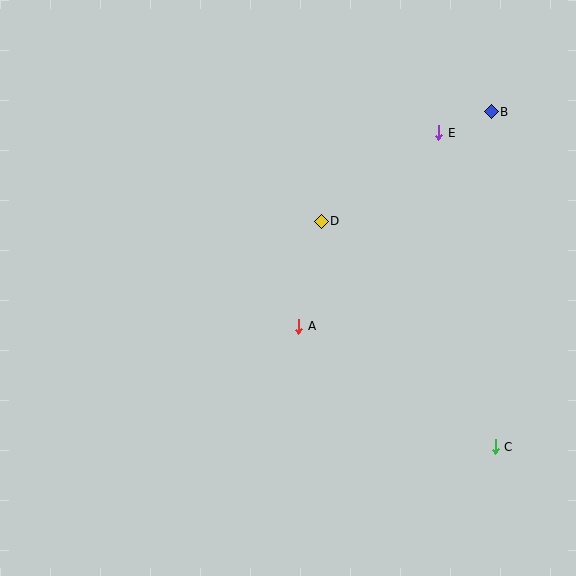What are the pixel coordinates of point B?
Point B is at (491, 112).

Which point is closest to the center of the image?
Point A at (299, 326) is closest to the center.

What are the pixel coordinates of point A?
Point A is at (299, 326).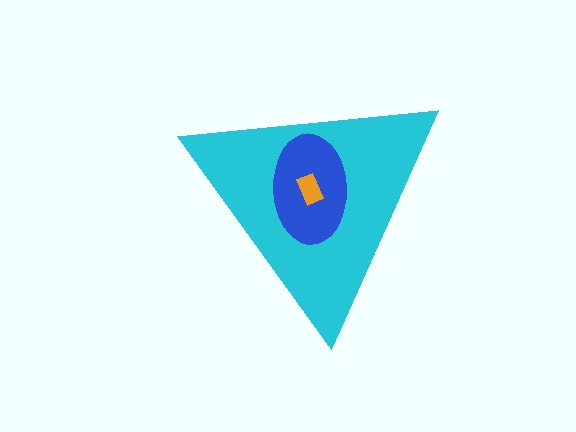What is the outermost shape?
The cyan triangle.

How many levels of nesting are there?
3.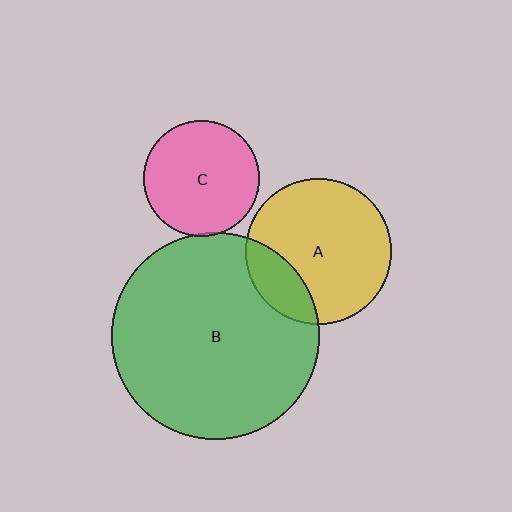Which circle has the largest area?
Circle B (green).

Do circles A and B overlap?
Yes.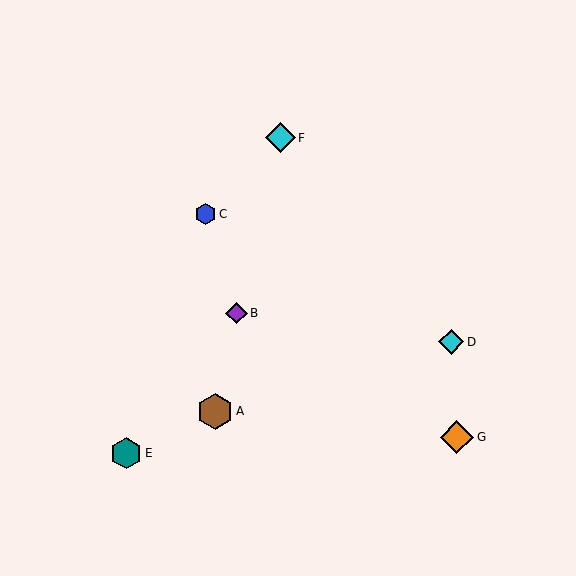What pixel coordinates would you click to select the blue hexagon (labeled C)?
Click at (205, 214) to select the blue hexagon C.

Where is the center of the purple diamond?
The center of the purple diamond is at (236, 313).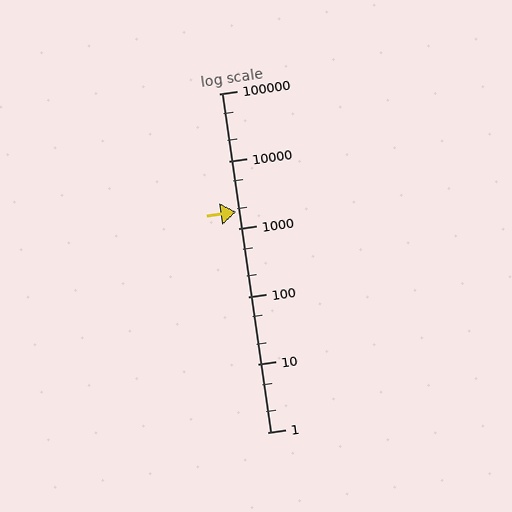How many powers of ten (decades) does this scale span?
The scale spans 5 decades, from 1 to 100000.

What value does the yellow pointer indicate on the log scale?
The pointer indicates approximately 1800.